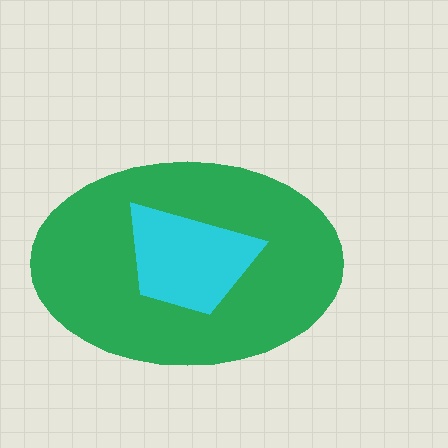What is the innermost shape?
The cyan trapezoid.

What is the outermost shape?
The green ellipse.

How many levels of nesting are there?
2.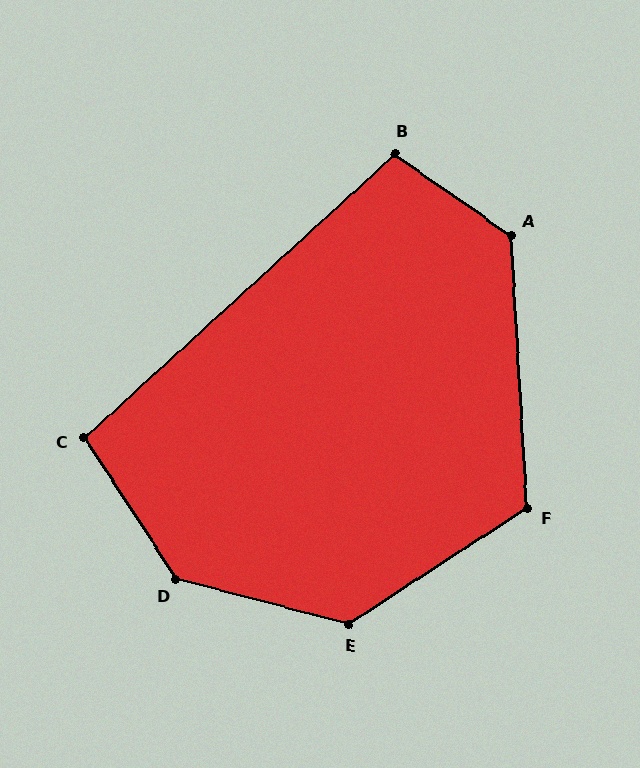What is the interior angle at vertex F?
Approximately 119 degrees (obtuse).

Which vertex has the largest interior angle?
D, at approximately 138 degrees.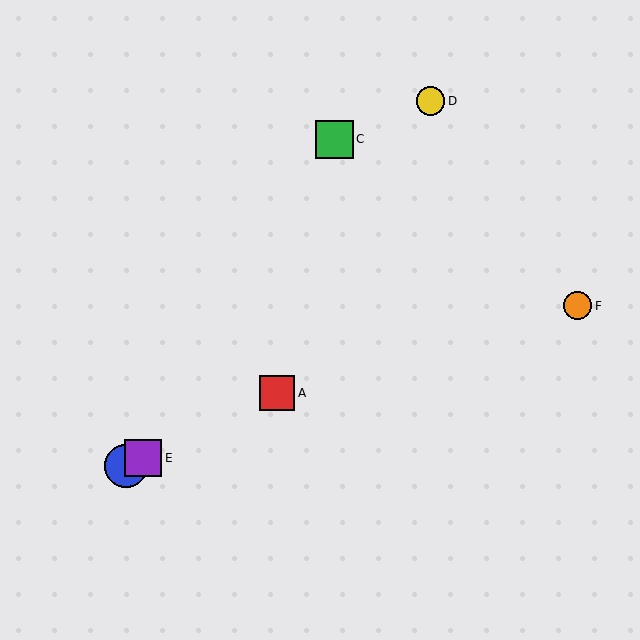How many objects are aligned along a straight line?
3 objects (A, B, E) are aligned along a straight line.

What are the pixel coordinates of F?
Object F is at (578, 306).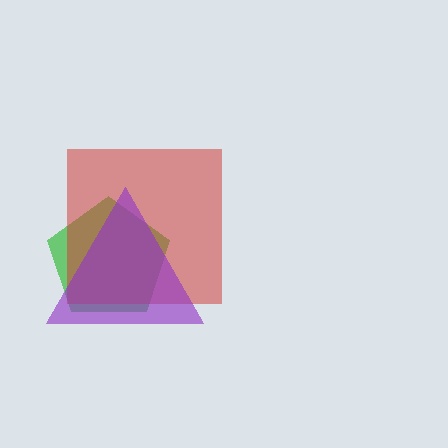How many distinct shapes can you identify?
There are 3 distinct shapes: a green pentagon, a red square, a purple triangle.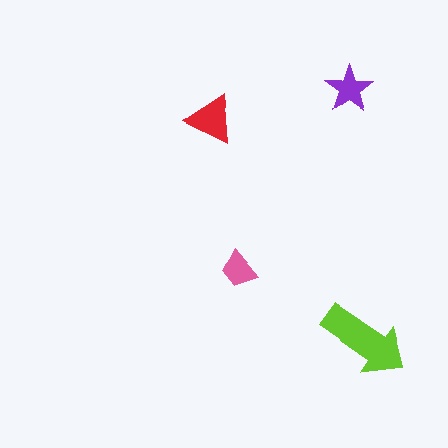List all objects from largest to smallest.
The lime arrow, the red triangle, the purple star, the pink trapezoid.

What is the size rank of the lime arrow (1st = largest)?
1st.